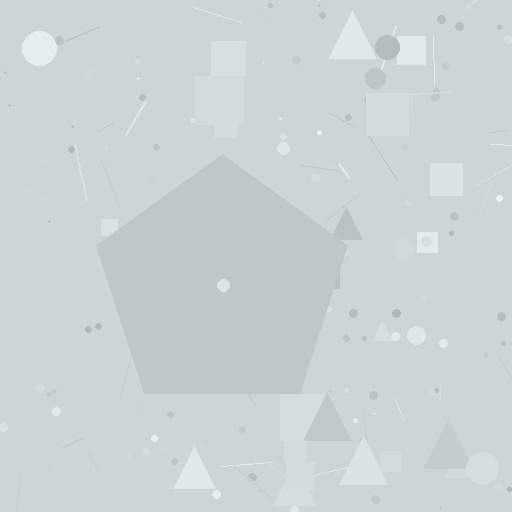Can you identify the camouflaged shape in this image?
The camouflaged shape is a pentagon.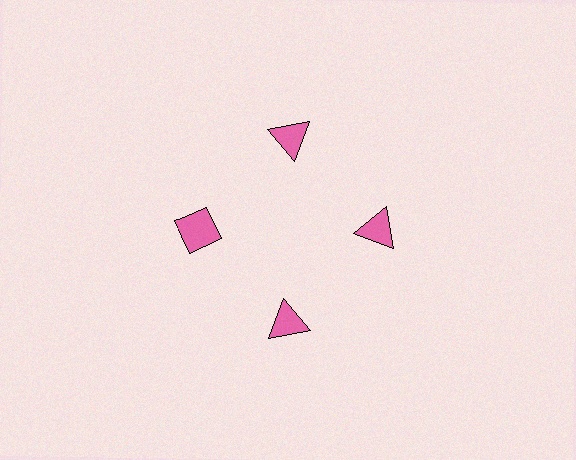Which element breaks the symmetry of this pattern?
The pink diamond at roughly the 9 o'clock position breaks the symmetry. All other shapes are pink triangles.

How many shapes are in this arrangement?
There are 4 shapes arranged in a ring pattern.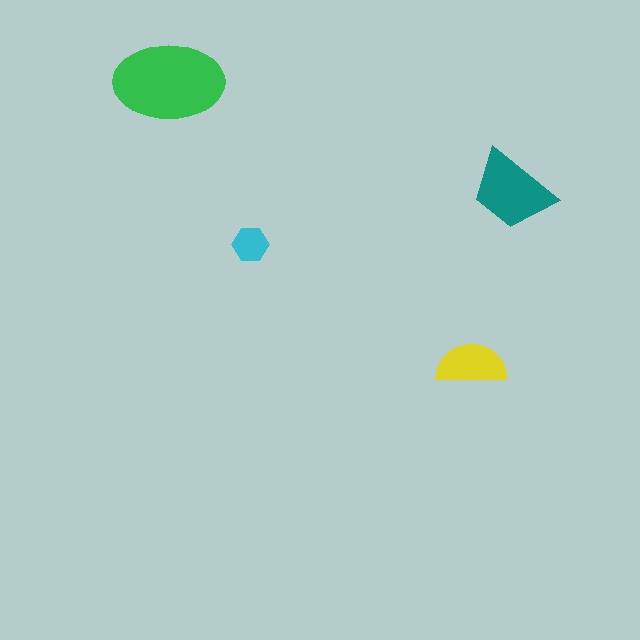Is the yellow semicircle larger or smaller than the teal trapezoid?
Smaller.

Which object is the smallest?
The cyan hexagon.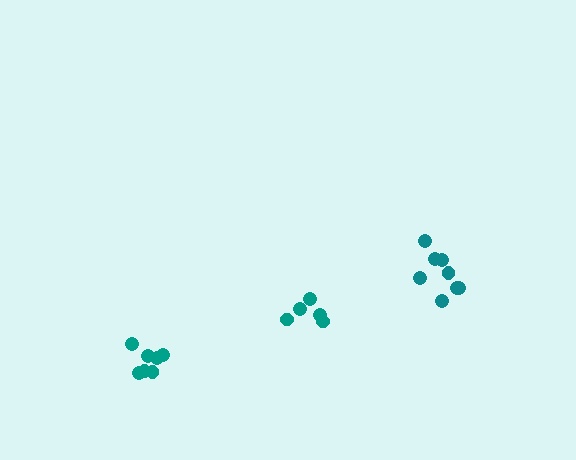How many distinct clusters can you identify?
There are 3 distinct clusters.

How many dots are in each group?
Group 1: 5 dots, Group 2: 8 dots, Group 3: 7 dots (20 total).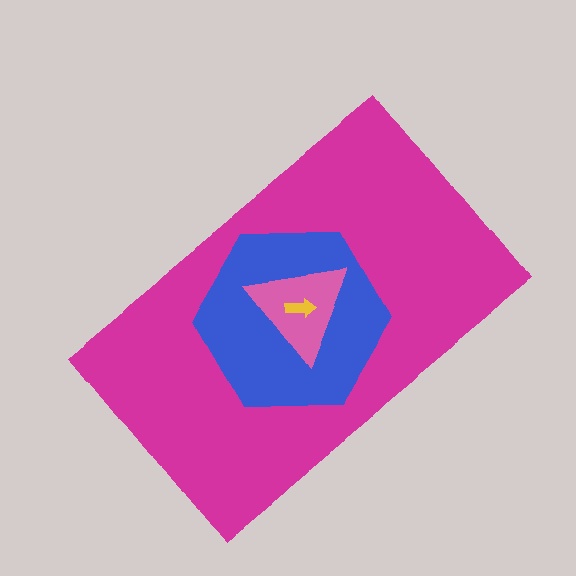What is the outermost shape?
The magenta rectangle.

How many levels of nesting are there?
4.